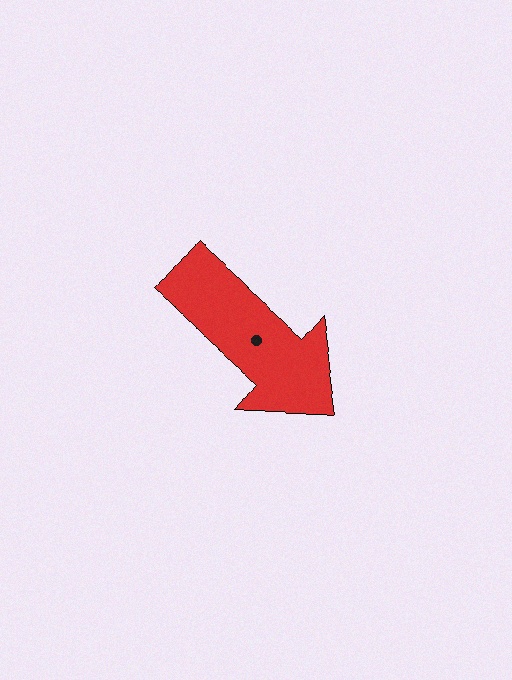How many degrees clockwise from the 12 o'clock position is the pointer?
Approximately 131 degrees.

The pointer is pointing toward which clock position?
Roughly 4 o'clock.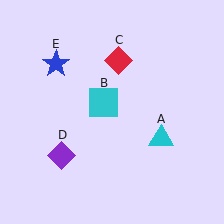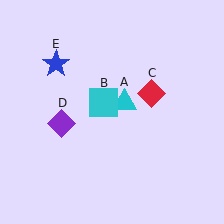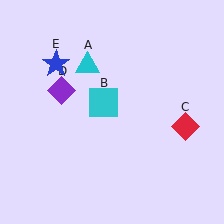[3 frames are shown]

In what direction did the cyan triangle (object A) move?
The cyan triangle (object A) moved up and to the left.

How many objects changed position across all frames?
3 objects changed position: cyan triangle (object A), red diamond (object C), purple diamond (object D).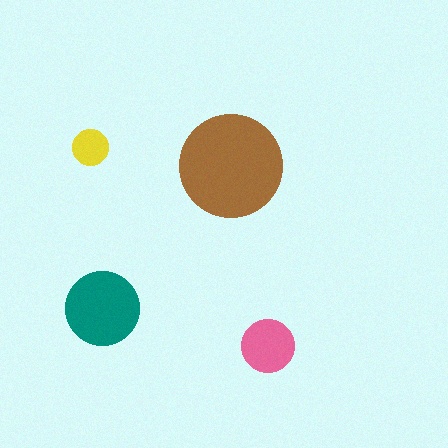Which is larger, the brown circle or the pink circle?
The brown one.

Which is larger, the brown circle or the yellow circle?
The brown one.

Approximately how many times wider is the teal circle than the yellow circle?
About 2 times wider.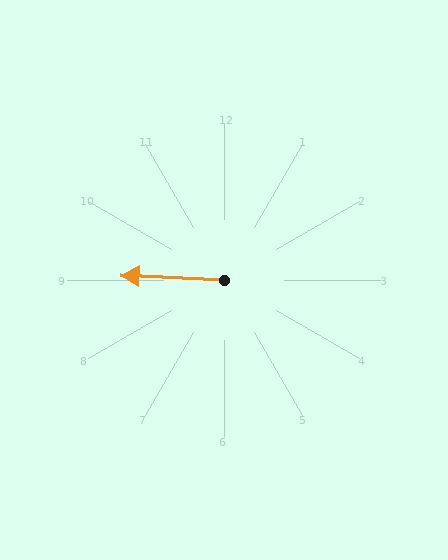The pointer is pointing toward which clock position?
Roughly 9 o'clock.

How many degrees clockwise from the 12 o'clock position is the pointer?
Approximately 273 degrees.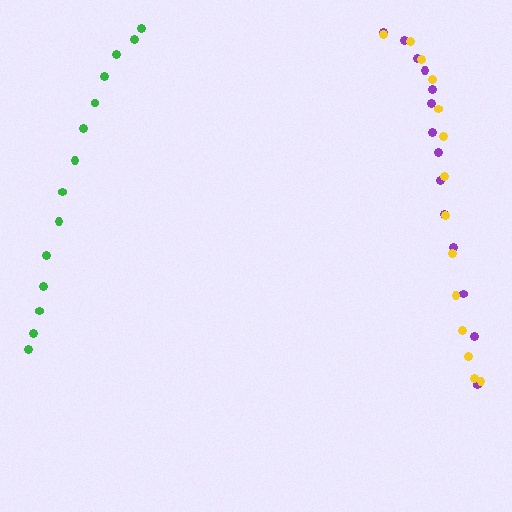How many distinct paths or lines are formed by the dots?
There are 3 distinct paths.